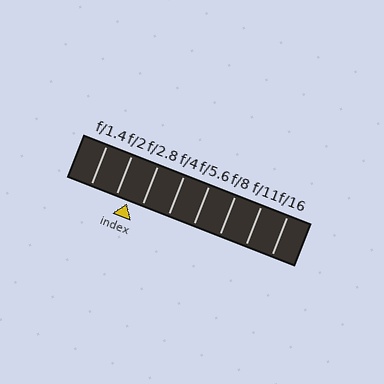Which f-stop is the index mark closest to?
The index mark is closest to f/2.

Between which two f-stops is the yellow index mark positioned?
The index mark is between f/2 and f/2.8.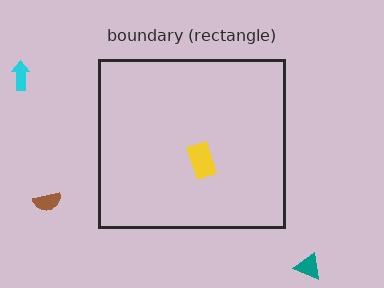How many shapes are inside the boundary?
1 inside, 3 outside.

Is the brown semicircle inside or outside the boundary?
Outside.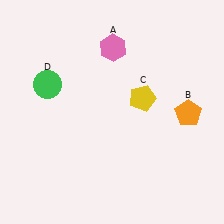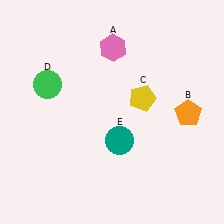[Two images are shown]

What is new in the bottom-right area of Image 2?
A teal circle (E) was added in the bottom-right area of Image 2.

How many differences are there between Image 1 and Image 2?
There is 1 difference between the two images.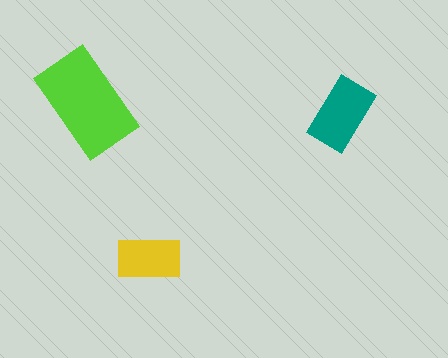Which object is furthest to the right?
The teal rectangle is rightmost.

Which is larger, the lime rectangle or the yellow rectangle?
The lime one.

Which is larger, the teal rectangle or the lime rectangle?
The lime one.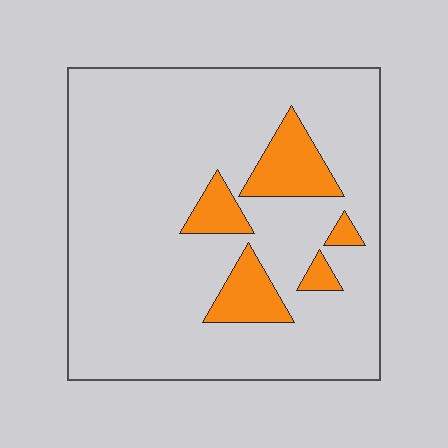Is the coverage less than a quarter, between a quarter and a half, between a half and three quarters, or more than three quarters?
Less than a quarter.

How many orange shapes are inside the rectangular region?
5.